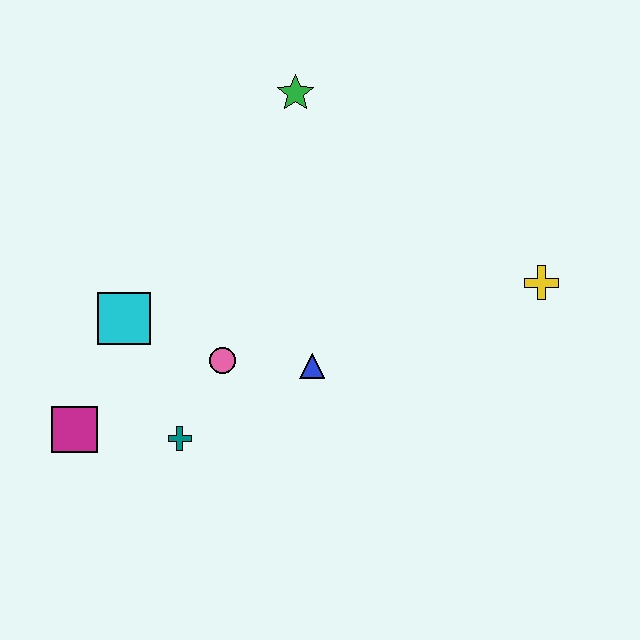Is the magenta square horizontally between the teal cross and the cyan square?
No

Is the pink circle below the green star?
Yes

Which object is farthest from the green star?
The magenta square is farthest from the green star.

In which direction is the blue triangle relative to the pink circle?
The blue triangle is to the right of the pink circle.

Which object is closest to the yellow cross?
The blue triangle is closest to the yellow cross.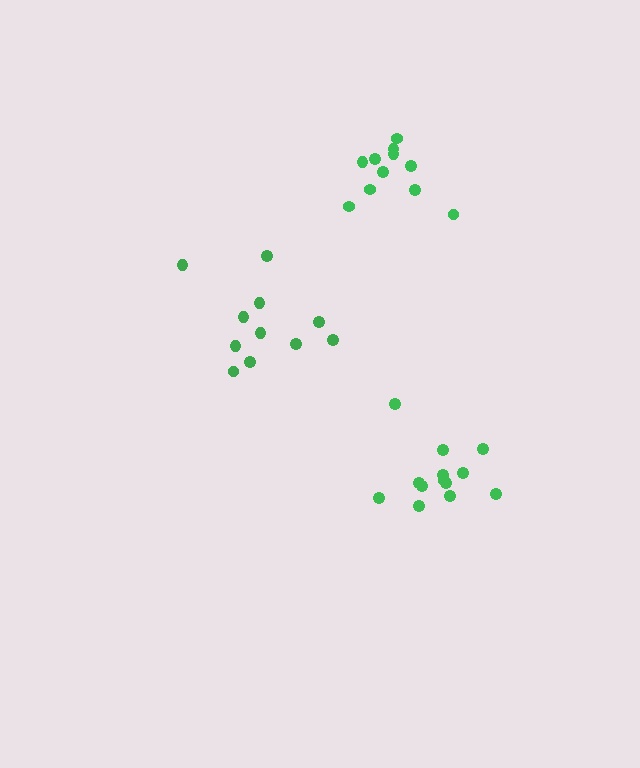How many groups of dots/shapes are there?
There are 3 groups.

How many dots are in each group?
Group 1: 13 dots, Group 2: 11 dots, Group 3: 11 dots (35 total).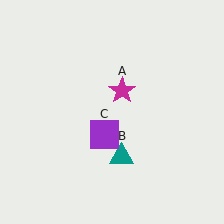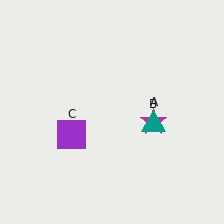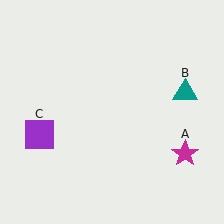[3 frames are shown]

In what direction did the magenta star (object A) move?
The magenta star (object A) moved down and to the right.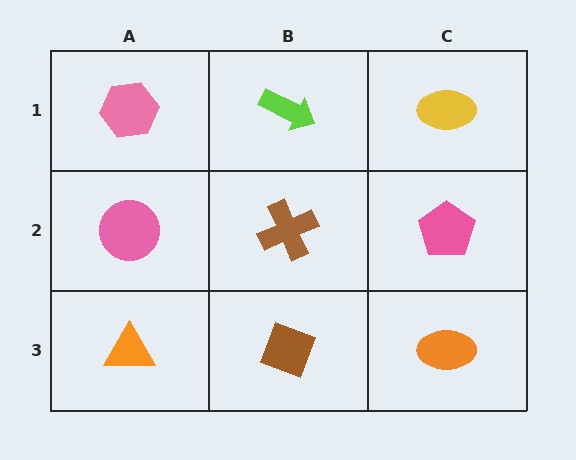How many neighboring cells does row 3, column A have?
2.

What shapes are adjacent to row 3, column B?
A brown cross (row 2, column B), an orange triangle (row 3, column A), an orange ellipse (row 3, column C).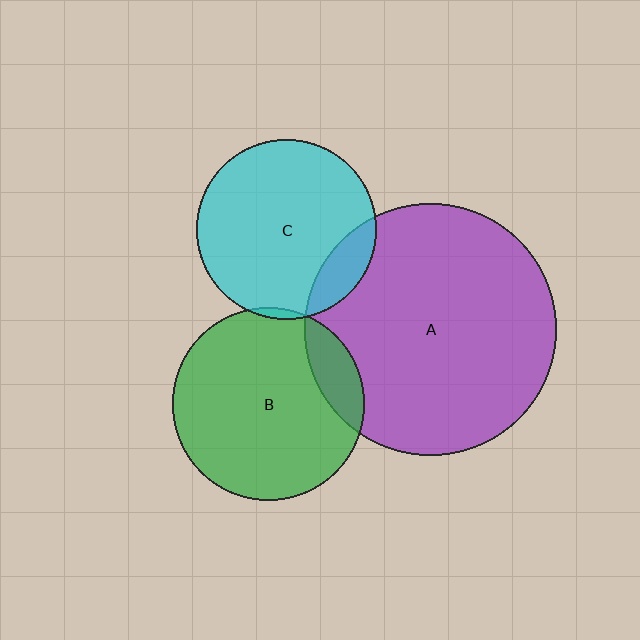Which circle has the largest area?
Circle A (purple).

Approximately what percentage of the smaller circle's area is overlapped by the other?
Approximately 15%.